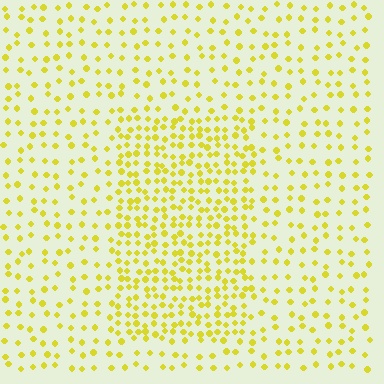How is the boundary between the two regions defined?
The boundary is defined by a change in element density (approximately 2.1x ratio). All elements are the same color, size, and shape.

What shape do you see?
I see a rectangle.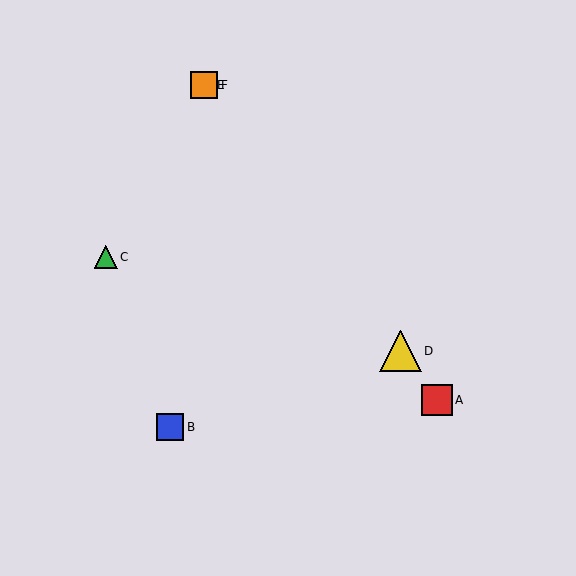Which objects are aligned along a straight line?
Objects A, D, E, F are aligned along a straight line.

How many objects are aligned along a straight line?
4 objects (A, D, E, F) are aligned along a straight line.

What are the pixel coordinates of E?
Object E is at (204, 85).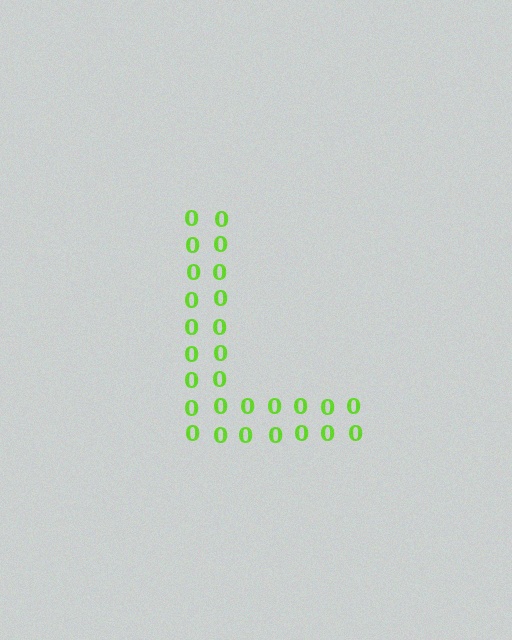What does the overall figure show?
The overall figure shows the letter L.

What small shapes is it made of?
It is made of small digit 0's.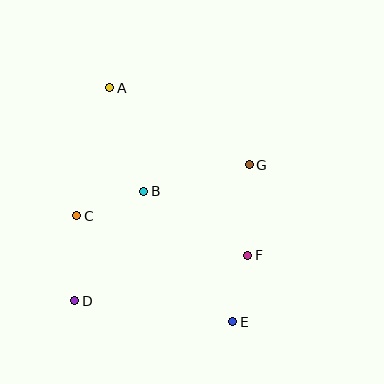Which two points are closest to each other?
Points E and F are closest to each other.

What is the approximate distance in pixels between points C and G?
The distance between C and G is approximately 180 pixels.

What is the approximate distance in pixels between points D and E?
The distance between D and E is approximately 159 pixels.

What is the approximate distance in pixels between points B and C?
The distance between B and C is approximately 71 pixels.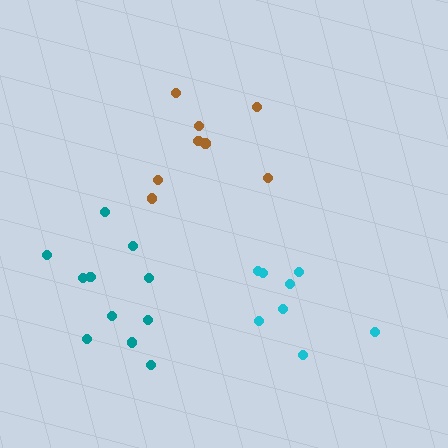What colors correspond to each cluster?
The clusters are colored: brown, cyan, teal.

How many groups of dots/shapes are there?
There are 3 groups.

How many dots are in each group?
Group 1: 8 dots, Group 2: 8 dots, Group 3: 11 dots (27 total).